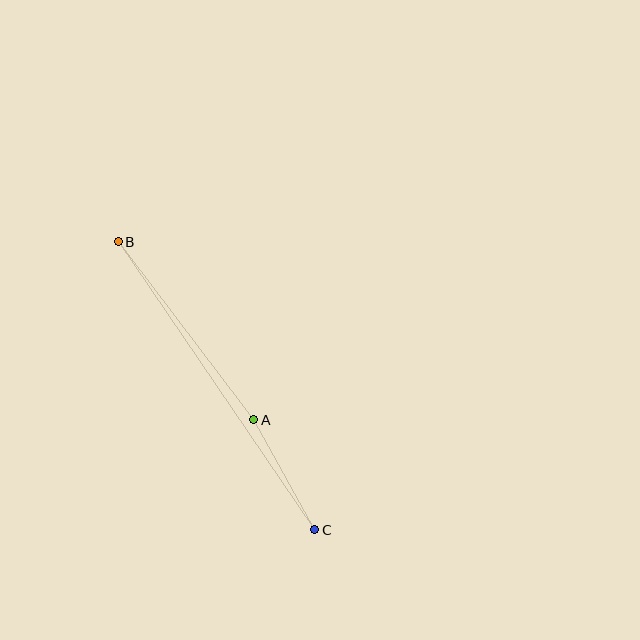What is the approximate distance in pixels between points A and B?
The distance between A and B is approximately 223 pixels.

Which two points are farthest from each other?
Points B and C are farthest from each other.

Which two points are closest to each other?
Points A and C are closest to each other.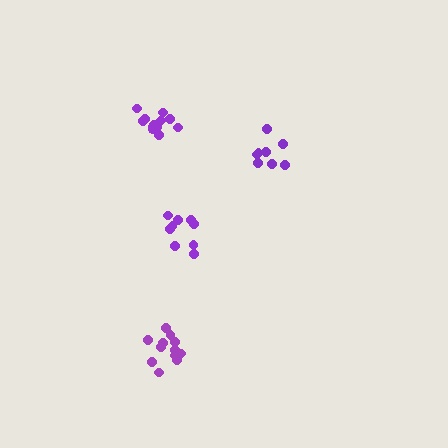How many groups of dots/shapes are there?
There are 4 groups.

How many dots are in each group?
Group 1: 9 dots, Group 2: 12 dots, Group 3: 8 dots, Group 4: 12 dots (41 total).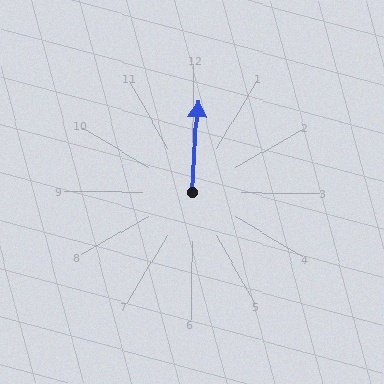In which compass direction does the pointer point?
North.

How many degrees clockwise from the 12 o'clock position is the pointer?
Approximately 3 degrees.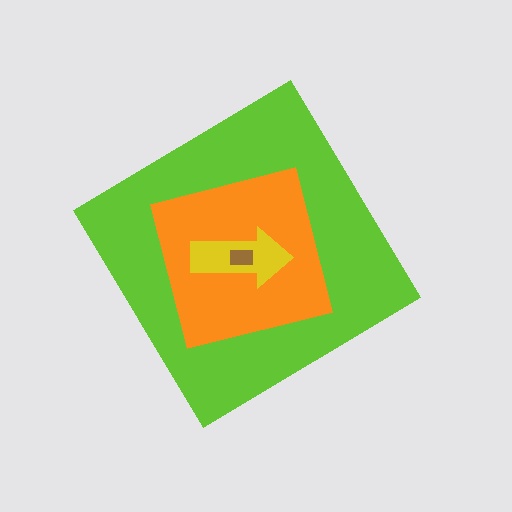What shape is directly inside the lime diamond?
The orange square.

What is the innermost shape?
The brown rectangle.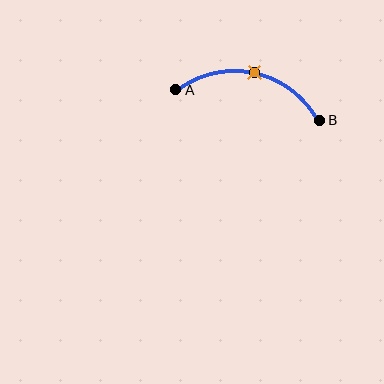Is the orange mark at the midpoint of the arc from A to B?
Yes. The orange mark lies on the arc at equal arc-length from both A and B — it is the arc midpoint.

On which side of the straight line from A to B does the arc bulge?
The arc bulges above the straight line connecting A and B.